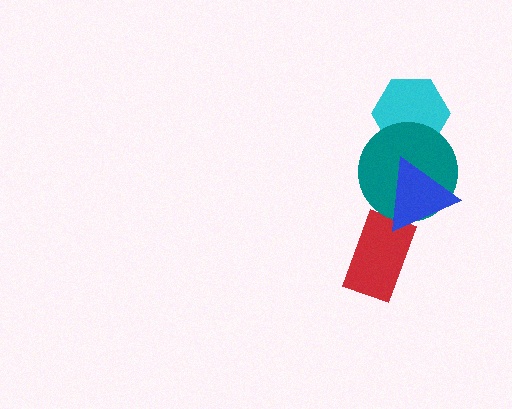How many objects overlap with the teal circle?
2 objects overlap with the teal circle.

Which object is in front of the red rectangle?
The blue triangle is in front of the red rectangle.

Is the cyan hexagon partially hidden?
Yes, it is partially covered by another shape.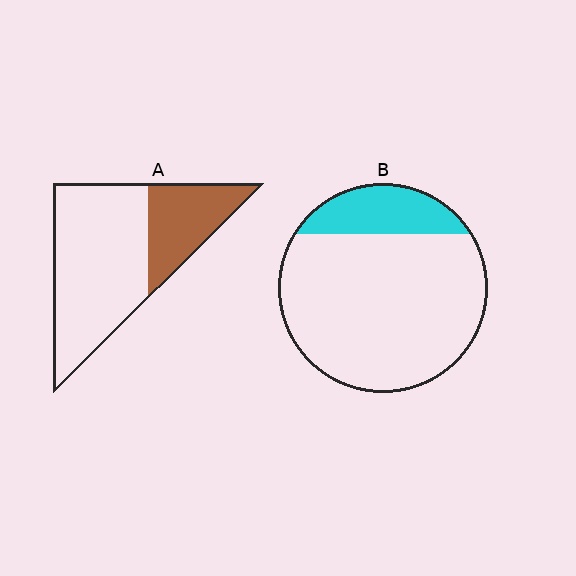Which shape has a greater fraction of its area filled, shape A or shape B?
Shape A.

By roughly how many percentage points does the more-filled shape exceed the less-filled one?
By roughly 10 percentage points (A over B).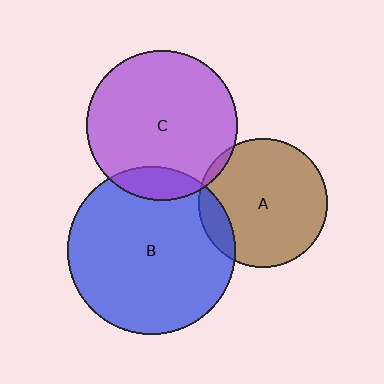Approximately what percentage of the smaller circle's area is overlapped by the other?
Approximately 5%.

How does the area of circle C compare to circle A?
Approximately 1.4 times.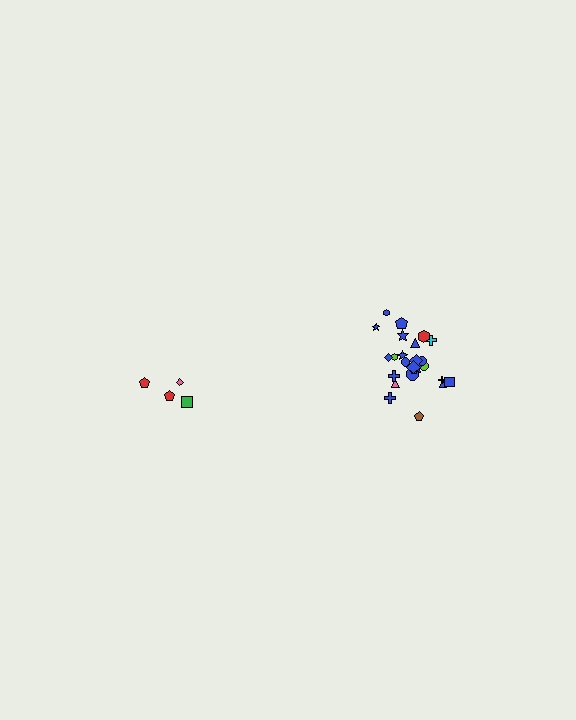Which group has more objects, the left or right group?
The right group.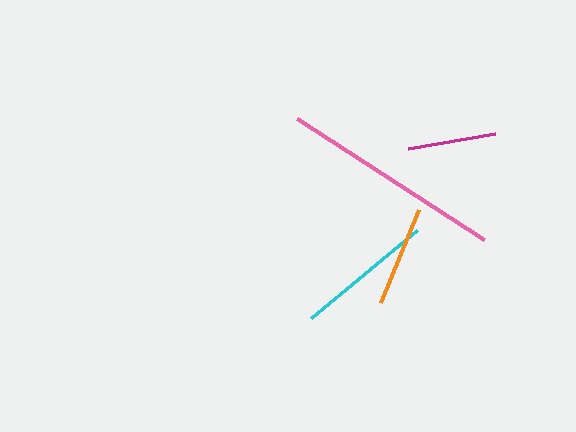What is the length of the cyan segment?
The cyan segment is approximately 138 pixels long.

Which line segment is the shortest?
The magenta line is the shortest at approximately 89 pixels.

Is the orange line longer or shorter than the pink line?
The pink line is longer than the orange line.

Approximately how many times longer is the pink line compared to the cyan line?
The pink line is approximately 1.6 times the length of the cyan line.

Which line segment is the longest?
The pink line is the longest at approximately 222 pixels.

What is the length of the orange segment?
The orange segment is approximately 100 pixels long.